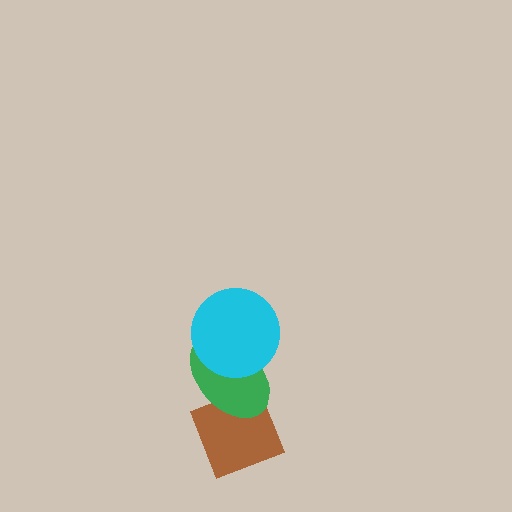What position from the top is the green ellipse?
The green ellipse is 2nd from the top.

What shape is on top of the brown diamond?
The green ellipse is on top of the brown diamond.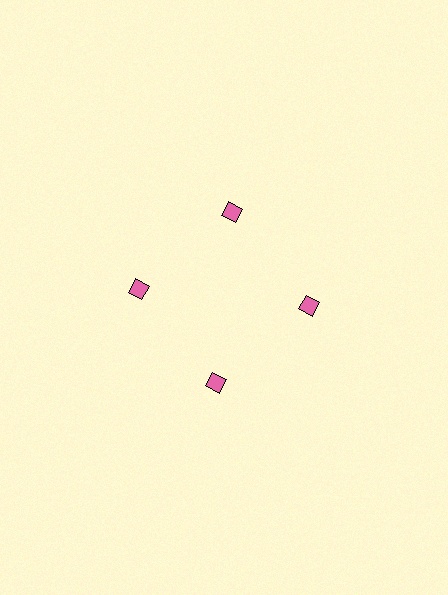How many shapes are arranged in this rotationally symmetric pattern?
There are 4 shapes, arranged in 4 groups of 1.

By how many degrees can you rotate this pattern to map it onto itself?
The pattern maps onto itself every 90 degrees of rotation.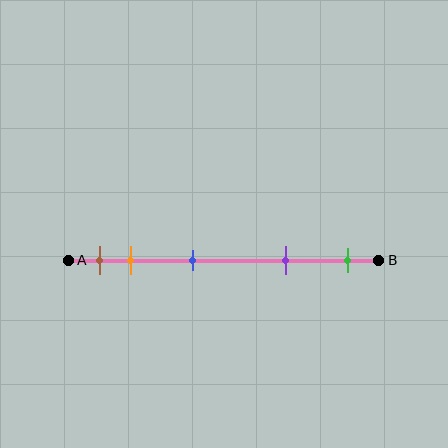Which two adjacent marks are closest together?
The brown and orange marks are the closest adjacent pair.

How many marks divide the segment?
There are 5 marks dividing the segment.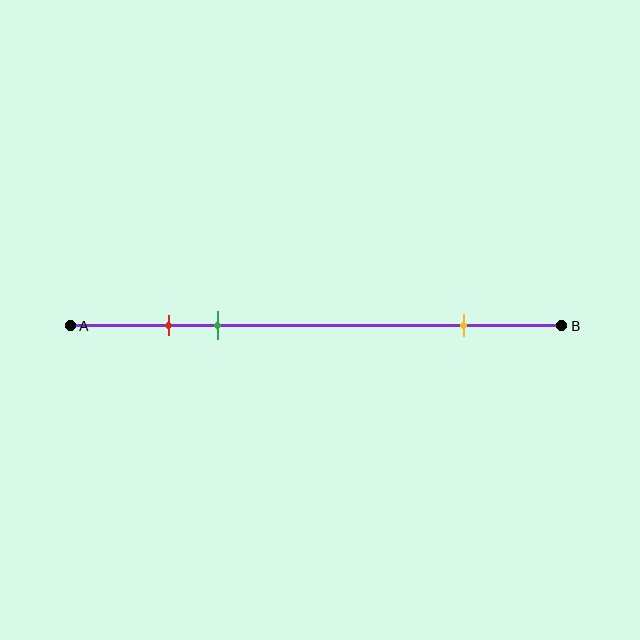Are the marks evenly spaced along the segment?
No, the marks are not evenly spaced.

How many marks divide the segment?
There are 3 marks dividing the segment.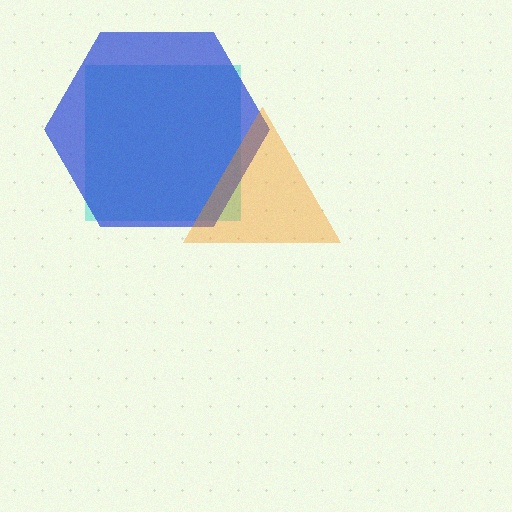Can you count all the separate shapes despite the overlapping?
Yes, there are 3 separate shapes.